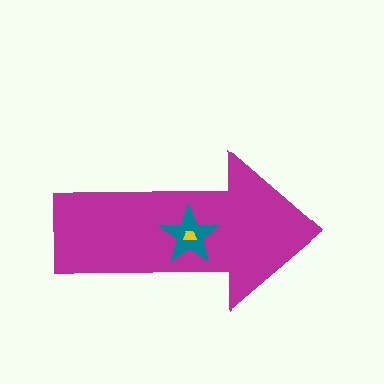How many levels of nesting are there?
3.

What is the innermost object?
The yellow trapezoid.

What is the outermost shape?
The magenta arrow.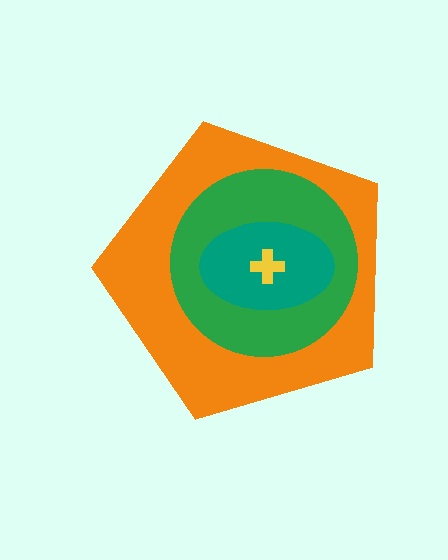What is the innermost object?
The yellow cross.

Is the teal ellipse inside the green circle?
Yes.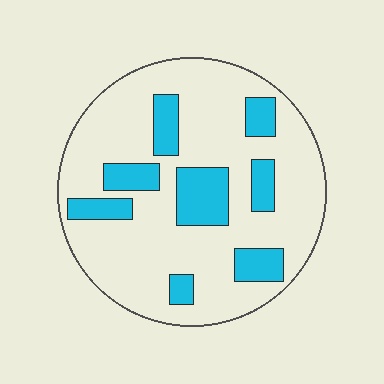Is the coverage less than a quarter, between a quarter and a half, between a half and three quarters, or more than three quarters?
Less than a quarter.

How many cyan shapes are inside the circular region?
8.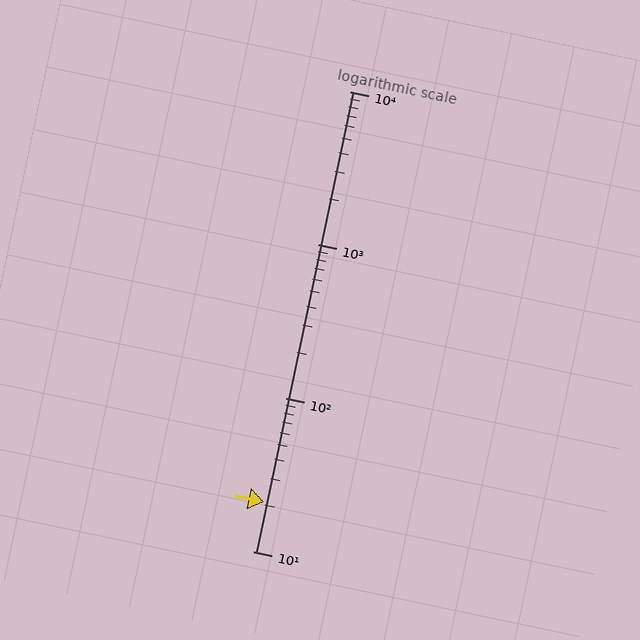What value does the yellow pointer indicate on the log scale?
The pointer indicates approximately 21.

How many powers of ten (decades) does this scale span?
The scale spans 3 decades, from 10 to 10000.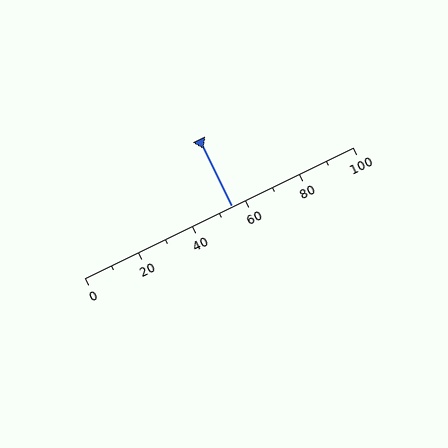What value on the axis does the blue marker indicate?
The marker indicates approximately 55.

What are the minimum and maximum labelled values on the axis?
The axis runs from 0 to 100.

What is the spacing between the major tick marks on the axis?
The major ticks are spaced 20 apart.